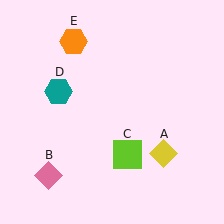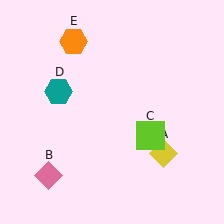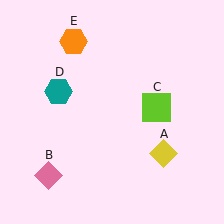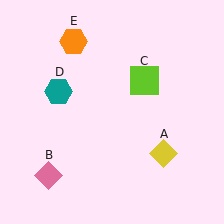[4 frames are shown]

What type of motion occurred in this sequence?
The lime square (object C) rotated counterclockwise around the center of the scene.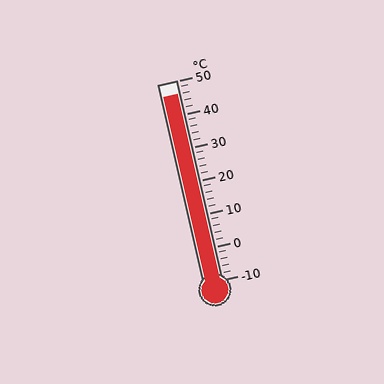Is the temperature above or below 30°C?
The temperature is above 30°C.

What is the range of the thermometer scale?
The thermometer scale ranges from -10°C to 50°C.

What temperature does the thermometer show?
The thermometer shows approximately 46°C.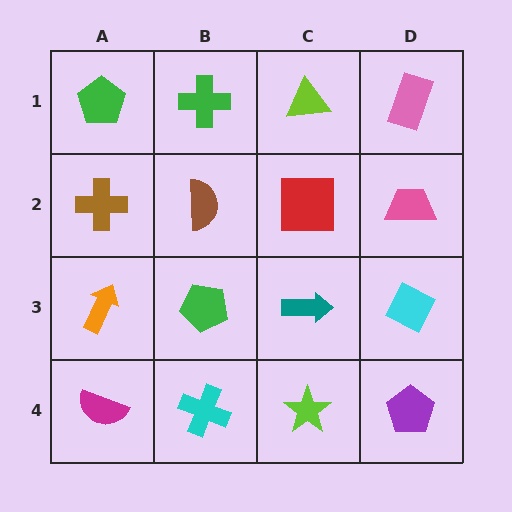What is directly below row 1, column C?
A red square.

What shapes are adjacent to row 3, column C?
A red square (row 2, column C), a lime star (row 4, column C), a green pentagon (row 3, column B), a cyan diamond (row 3, column D).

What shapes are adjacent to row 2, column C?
A lime triangle (row 1, column C), a teal arrow (row 3, column C), a brown semicircle (row 2, column B), a pink trapezoid (row 2, column D).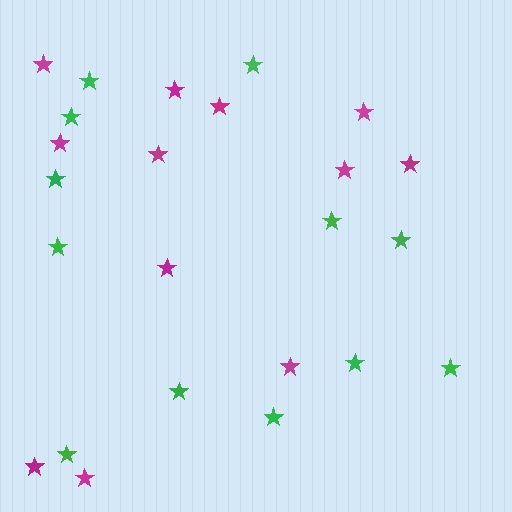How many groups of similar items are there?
There are 2 groups: one group of green stars (12) and one group of magenta stars (12).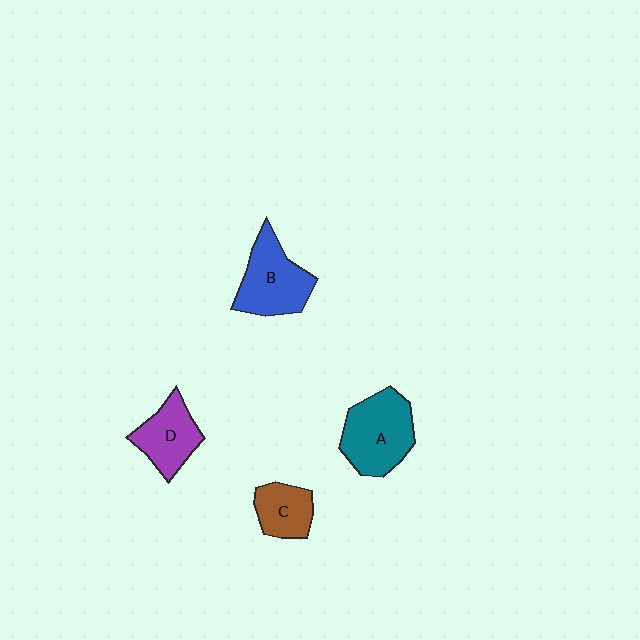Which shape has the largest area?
Shape A (teal).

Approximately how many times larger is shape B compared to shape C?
Approximately 1.6 times.